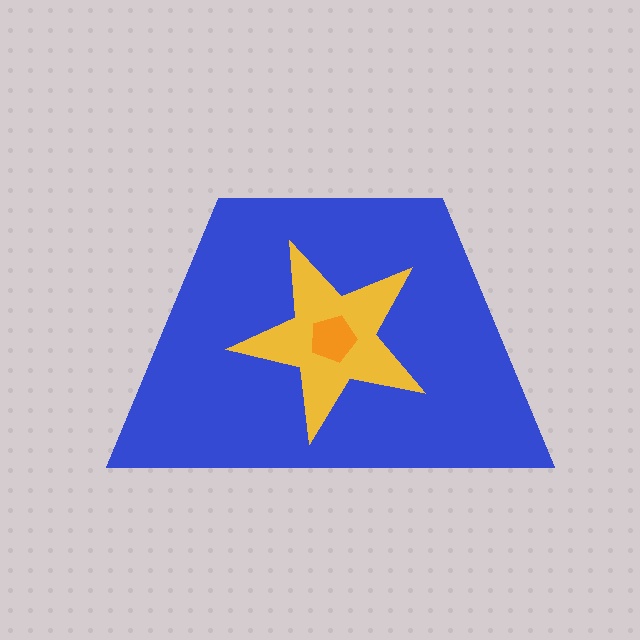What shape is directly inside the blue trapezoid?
The yellow star.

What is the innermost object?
The orange pentagon.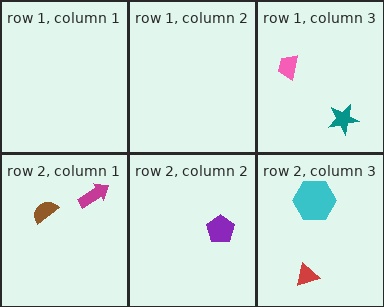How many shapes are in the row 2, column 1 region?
2.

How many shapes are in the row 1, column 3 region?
2.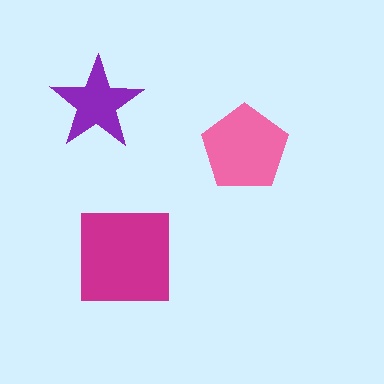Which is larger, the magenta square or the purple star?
The magenta square.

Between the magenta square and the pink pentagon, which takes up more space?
The magenta square.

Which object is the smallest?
The purple star.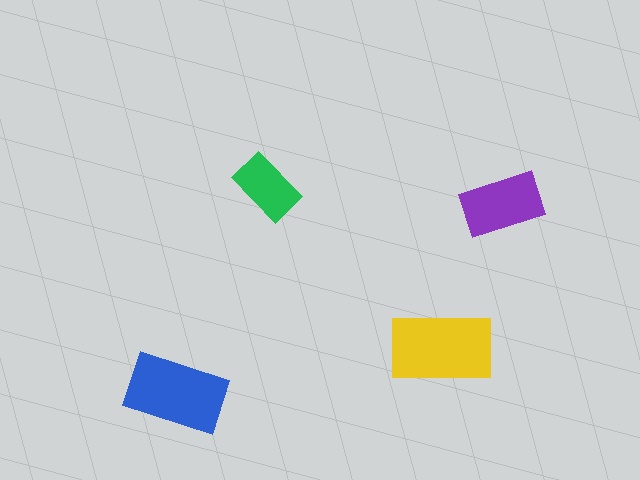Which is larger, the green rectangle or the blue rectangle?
The blue one.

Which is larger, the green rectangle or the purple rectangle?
The purple one.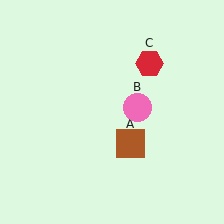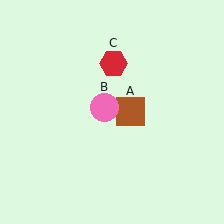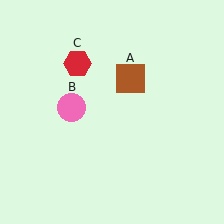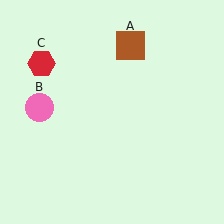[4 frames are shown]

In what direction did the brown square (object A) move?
The brown square (object A) moved up.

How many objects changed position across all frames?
3 objects changed position: brown square (object A), pink circle (object B), red hexagon (object C).